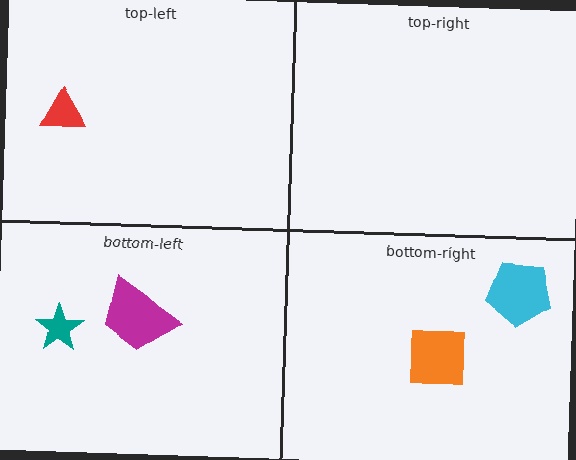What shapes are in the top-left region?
The red triangle.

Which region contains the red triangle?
The top-left region.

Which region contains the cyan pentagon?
The bottom-right region.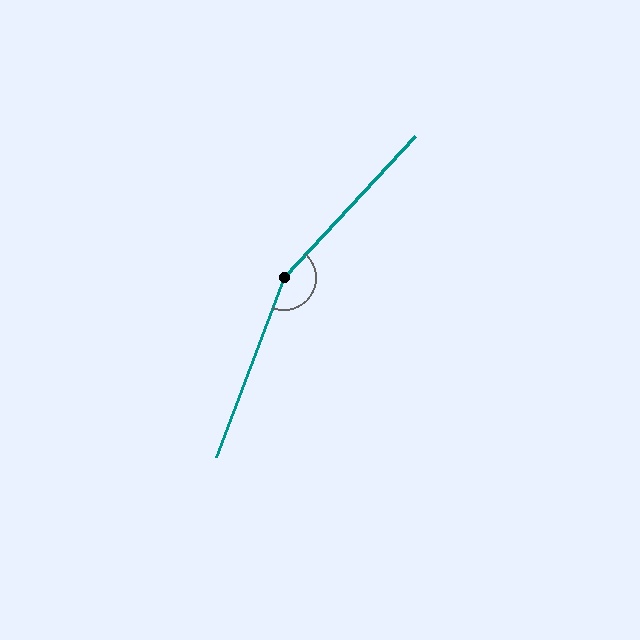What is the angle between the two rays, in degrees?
Approximately 158 degrees.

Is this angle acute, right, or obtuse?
It is obtuse.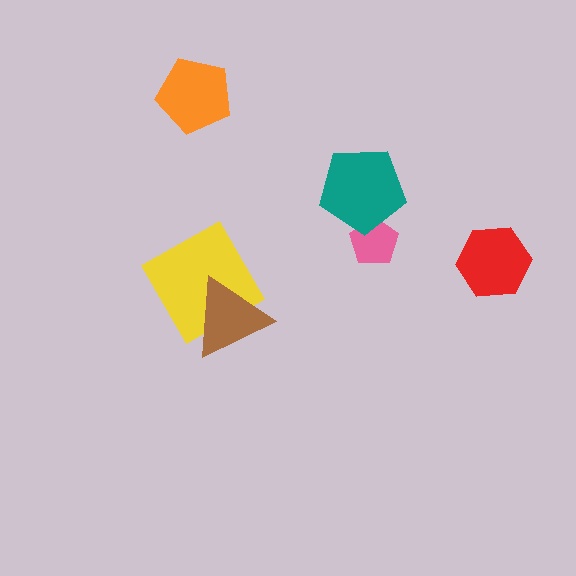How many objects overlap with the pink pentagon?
1 object overlaps with the pink pentagon.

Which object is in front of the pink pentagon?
The teal pentagon is in front of the pink pentagon.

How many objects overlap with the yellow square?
1 object overlaps with the yellow square.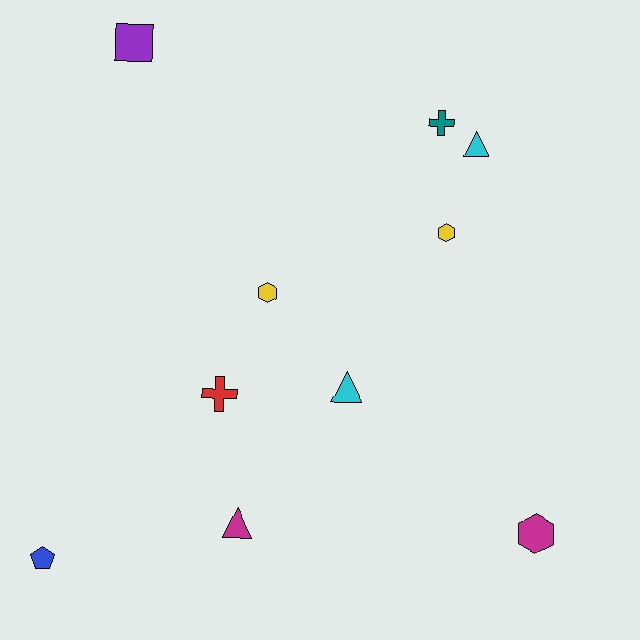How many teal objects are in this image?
There is 1 teal object.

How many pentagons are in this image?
There is 1 pentagon.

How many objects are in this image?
There are 10 objects.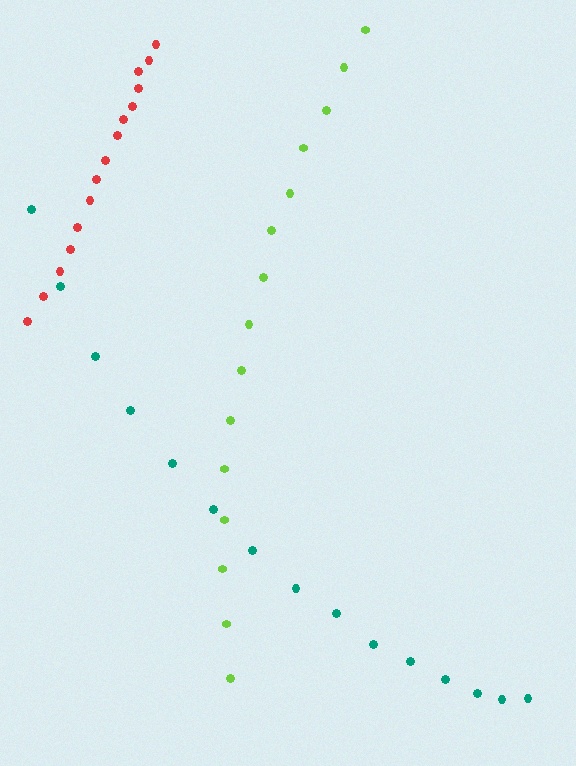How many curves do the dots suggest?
There are 3 distinct paths.